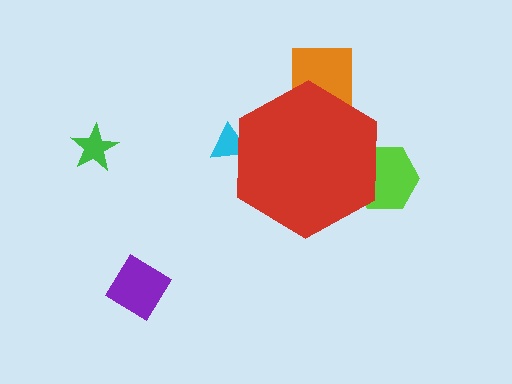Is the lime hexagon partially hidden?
Yes, the lime hexagon is partially hidden behind the red hexagon.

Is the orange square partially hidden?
Yes, the orange square is partially hidden behind the red hexagon.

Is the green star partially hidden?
No, the green star is fully visible.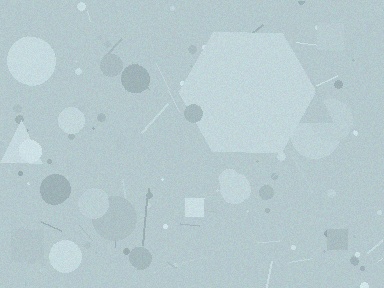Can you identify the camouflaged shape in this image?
The camouflaged shape is a hexagon.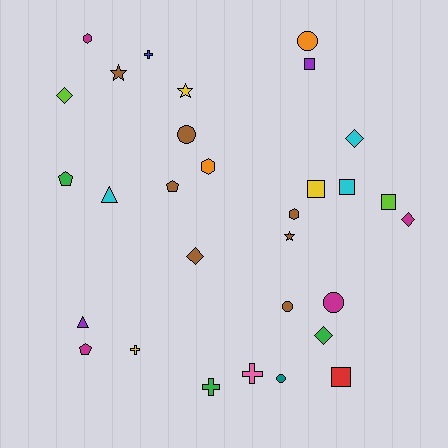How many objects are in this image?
There are 30 objects.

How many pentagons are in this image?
There are 3 pentagons.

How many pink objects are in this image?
There is 1 pink object.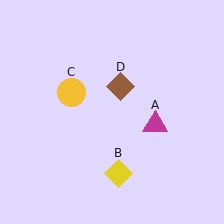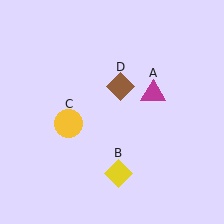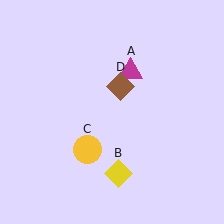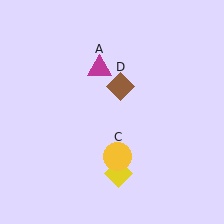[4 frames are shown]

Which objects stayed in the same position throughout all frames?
Yellow diamond (object B) and brown diamond (object D) remained stationary.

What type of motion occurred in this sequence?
The magenta triangle (object A), yellow circle (object C) rotated counterclockwise around the center of the scene.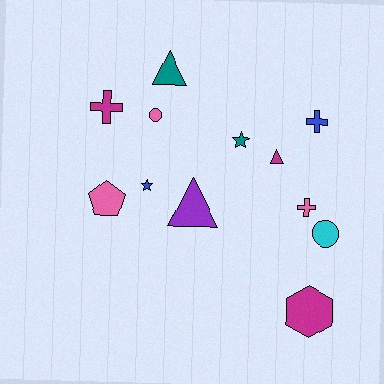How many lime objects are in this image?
There are no lime objects.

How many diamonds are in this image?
There are no diamonds.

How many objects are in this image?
There are 12 objects.